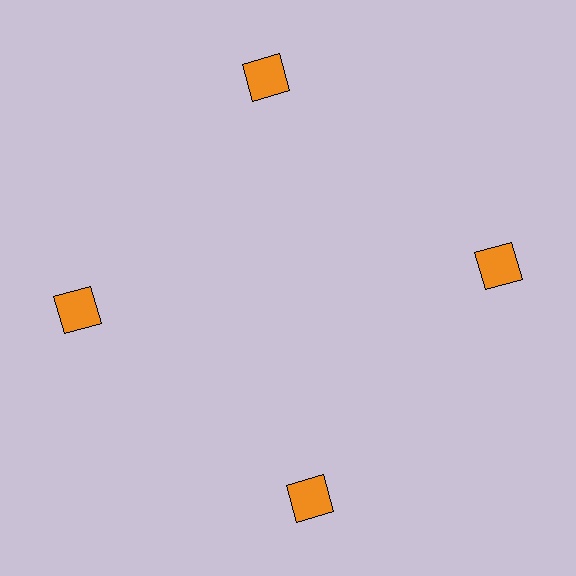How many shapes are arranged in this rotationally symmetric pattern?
There are 4 shapes, arranged in 4 groups of 1.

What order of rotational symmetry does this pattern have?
This pattern has 4-fold rotational symmetry.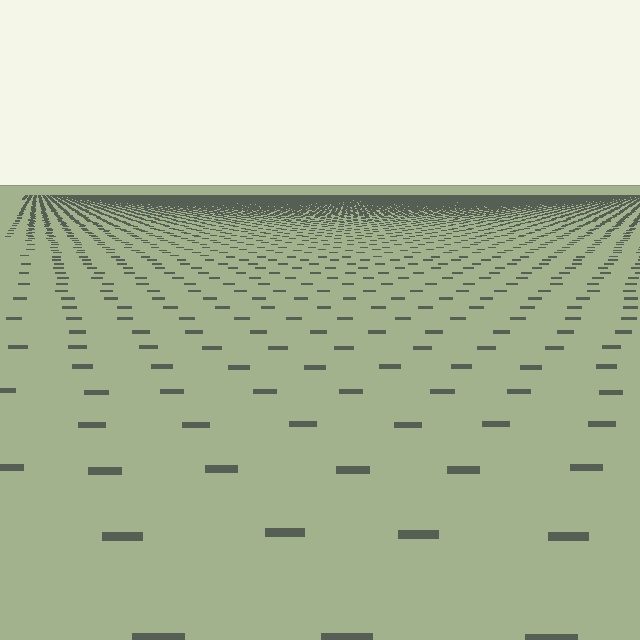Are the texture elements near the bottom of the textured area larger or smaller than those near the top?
Larger. Near the bottom, elements are closer to the viewer and appear at a bigger on-screen size.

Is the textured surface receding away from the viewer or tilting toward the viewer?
The surface is receding away from the viewer. Texture elements get smaller and denser toward the top.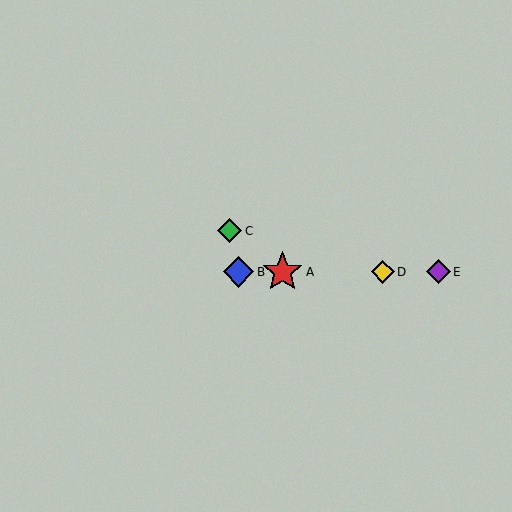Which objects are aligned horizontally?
Objects A, B, D, E are aligned horizontally.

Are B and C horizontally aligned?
No, B is at y≈272 and C is at y≈231.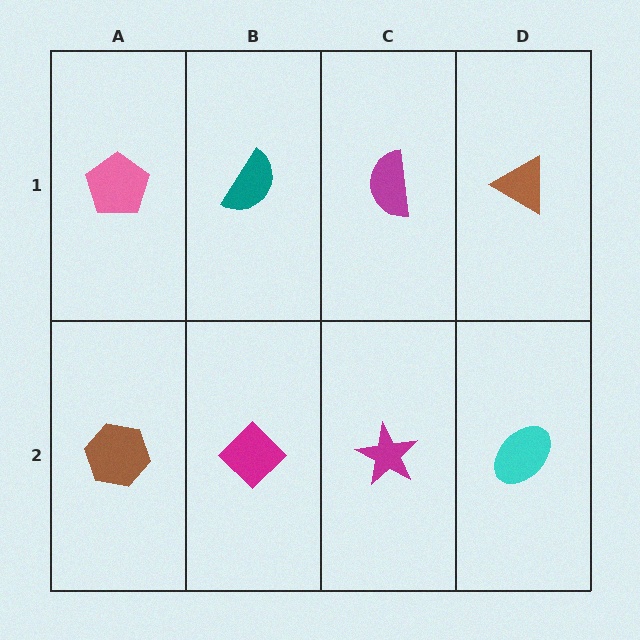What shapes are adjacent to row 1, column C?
A magenta star (row 2, column C), a teal semicircle (row 1, column B), a brown triangle (row 1, column D).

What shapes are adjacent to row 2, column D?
A brown triangle (row 1, column D), a magenta star (row 2, column C).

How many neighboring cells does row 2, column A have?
2.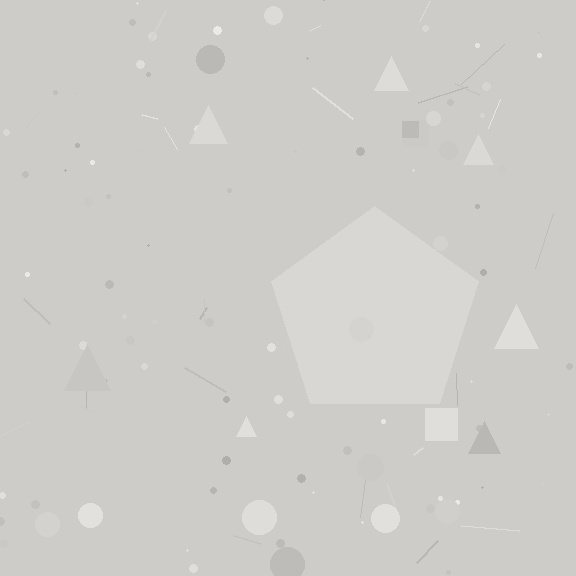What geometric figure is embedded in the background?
A pentagon is embedded in the background.